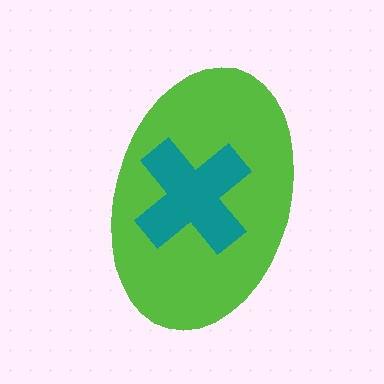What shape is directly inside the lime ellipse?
The teal cross.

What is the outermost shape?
The lime ellipse.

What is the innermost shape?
The teal cross.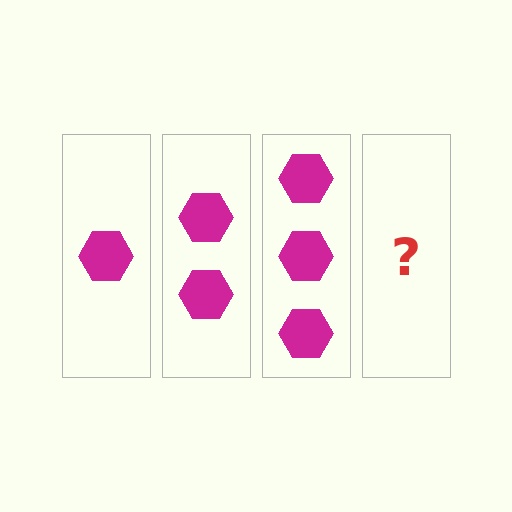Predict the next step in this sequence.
The next step is 4 hexagons.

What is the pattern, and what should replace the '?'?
The pattern is that each step adds one more hexagon. The '?' should be 4 hexagons.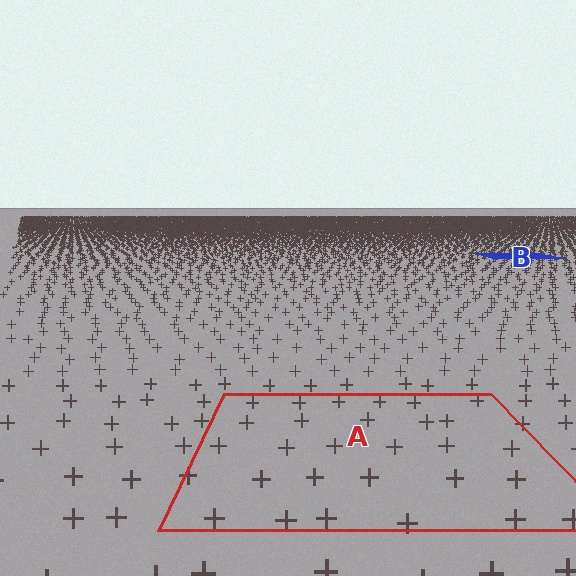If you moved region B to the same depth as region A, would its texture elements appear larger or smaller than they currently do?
They would appear larger. At a closer depth, the same texture elements are projected at a bigger on-screen size.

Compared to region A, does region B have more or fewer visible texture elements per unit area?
Region B has more texture elements per unit area — they are packed more densely because it is farther away.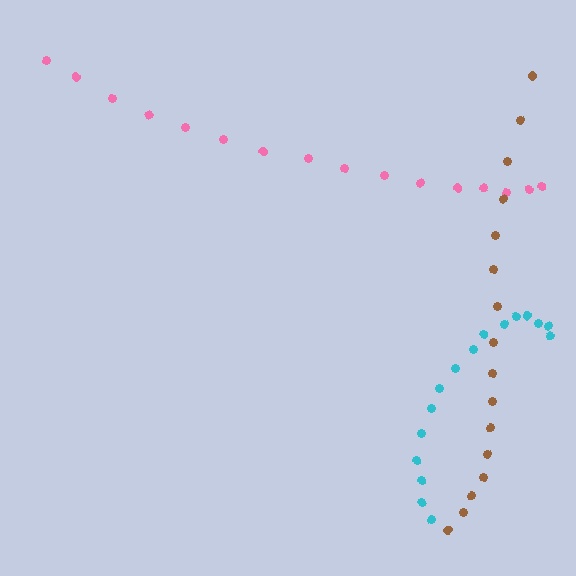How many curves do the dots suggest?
There are 3 distinct paths.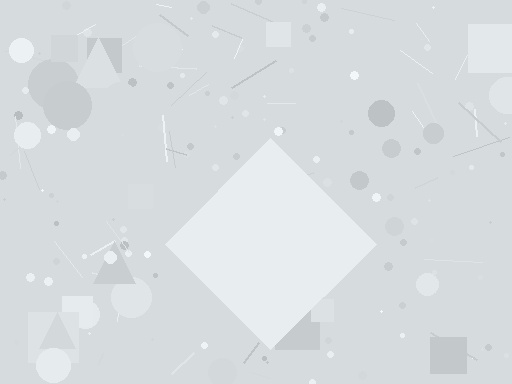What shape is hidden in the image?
A diamond is hidden in the image.